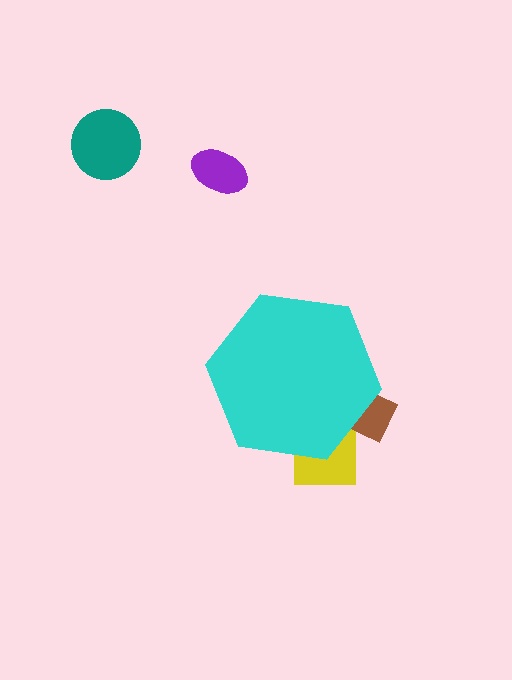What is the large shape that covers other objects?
A cyan hexagon.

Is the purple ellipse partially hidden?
No, the purple ellipse is fully visible.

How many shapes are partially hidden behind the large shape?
2 shapes are partially hidden.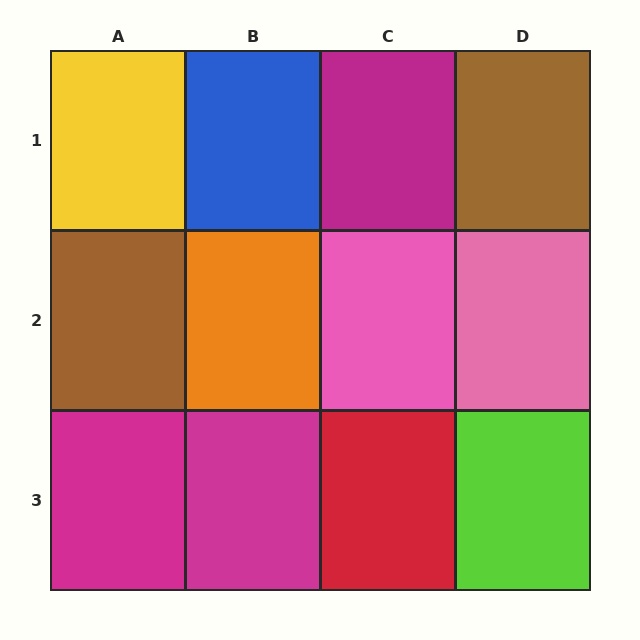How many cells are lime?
1 cell is lime.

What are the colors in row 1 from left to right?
Yellow, blue, magenta, brown.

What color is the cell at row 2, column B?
Orange.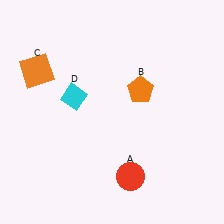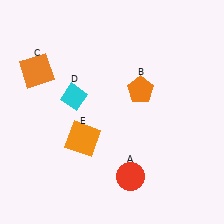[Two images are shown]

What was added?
An orange square (E) was added in Image 2.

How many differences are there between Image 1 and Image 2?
There is 1 difference between the two images.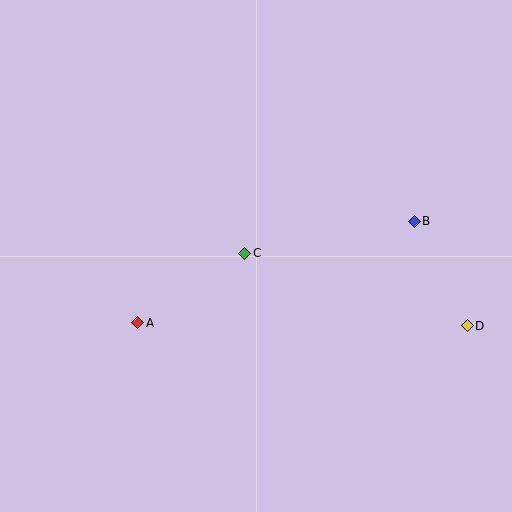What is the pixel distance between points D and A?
The distance between D and A is 330 pixels.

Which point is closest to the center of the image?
Point C at (244, 253) is closest to the center.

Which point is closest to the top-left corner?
Point A is closest to the top-left corner.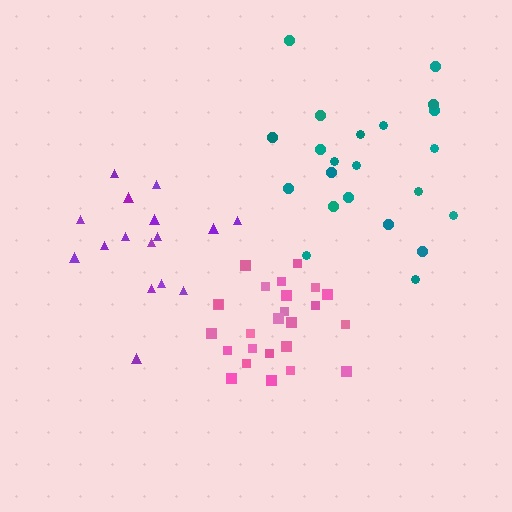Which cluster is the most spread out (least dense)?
Teal.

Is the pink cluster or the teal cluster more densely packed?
Pink.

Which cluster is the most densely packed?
Pink.